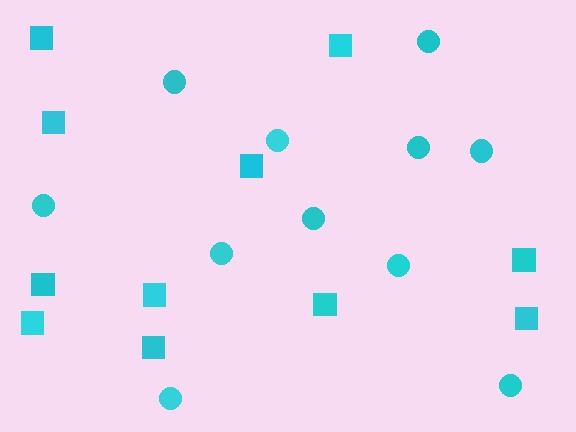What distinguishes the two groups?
There are 2 groups: one group of squares (11) and one group of circles (11).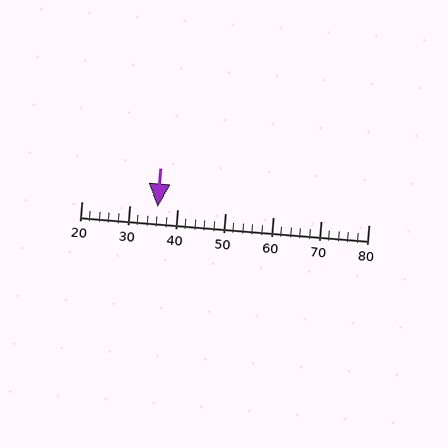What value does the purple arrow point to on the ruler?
The purple arrow points to approximately 36.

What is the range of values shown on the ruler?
The ruler shows values from 20 to 80.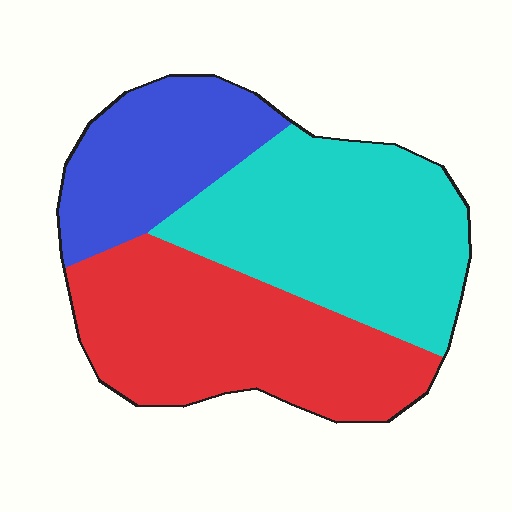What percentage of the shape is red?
Red takes up between a quarter and a half of the shape.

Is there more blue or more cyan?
Cyan.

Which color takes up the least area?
Blue, at roughly 25%.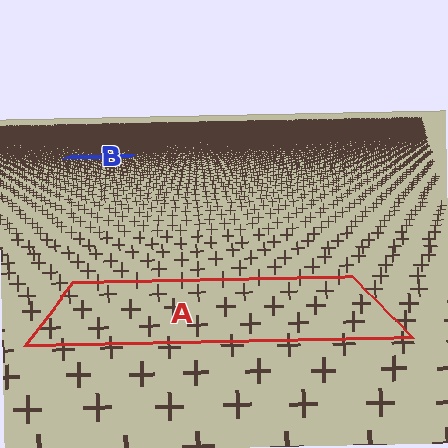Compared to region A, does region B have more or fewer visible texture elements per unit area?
Region B has more texture elements per unit area — they are packed more densely because it is farther away.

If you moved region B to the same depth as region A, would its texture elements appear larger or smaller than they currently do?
They would appear larger. At a closer depth, the same texture elements are projected at a bigger on-screen size.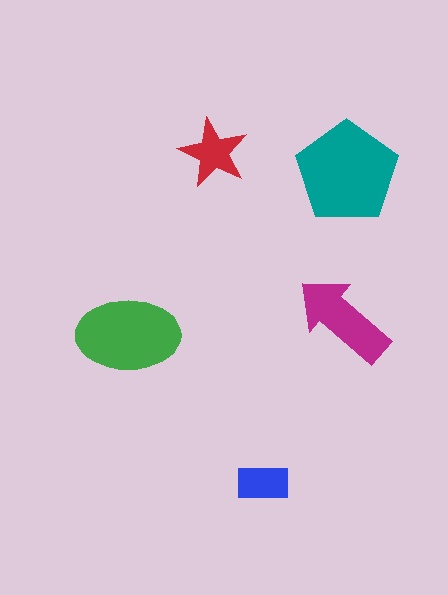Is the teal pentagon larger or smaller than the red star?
Larger.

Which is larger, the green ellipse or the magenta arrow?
The green ellipse.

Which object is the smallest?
The blue rectangle.